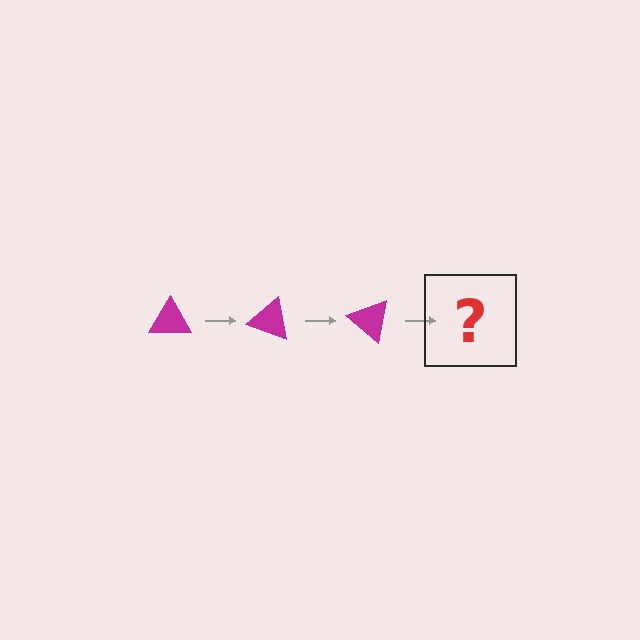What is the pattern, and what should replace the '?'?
The pattern is that the triangle rotates 20 degrees each step. The '?' should be a magenta triangle rotated 60 degrees.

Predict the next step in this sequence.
The next step is a magenta triangle rotated 60 degrees.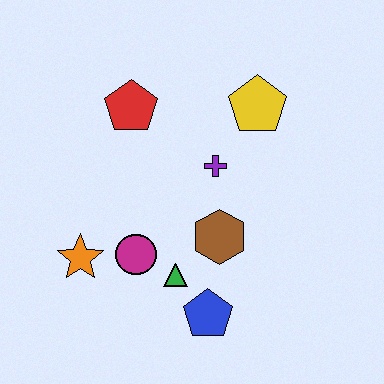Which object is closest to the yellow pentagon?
The purple cross is closest to the yellow pentagon.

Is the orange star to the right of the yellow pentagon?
No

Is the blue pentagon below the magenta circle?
Yes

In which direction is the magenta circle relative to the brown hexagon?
The magenta circle is to the left of the brown hexagon.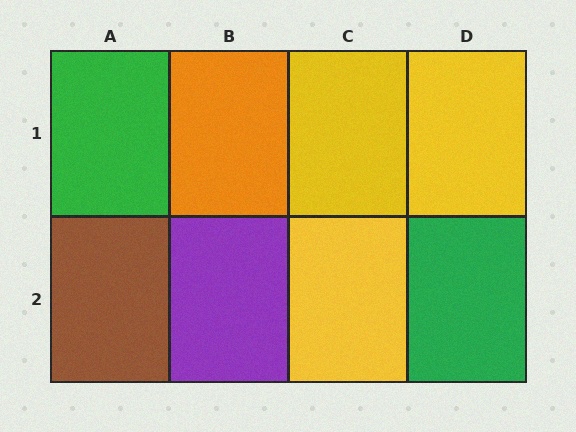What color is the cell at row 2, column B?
Purple.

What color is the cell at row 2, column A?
Brown.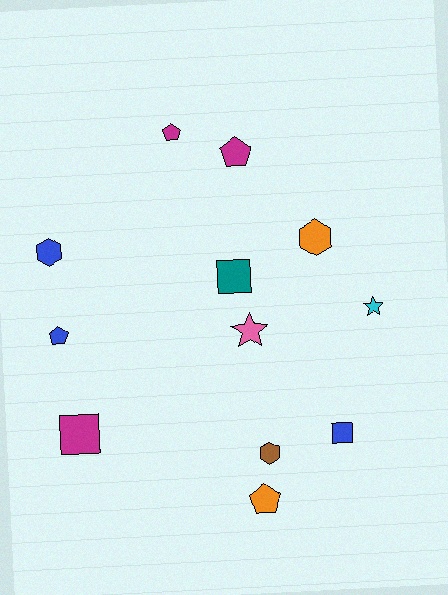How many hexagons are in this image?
There are 3 hexagons.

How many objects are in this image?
There are 12 objects.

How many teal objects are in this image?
There is 1 teal object.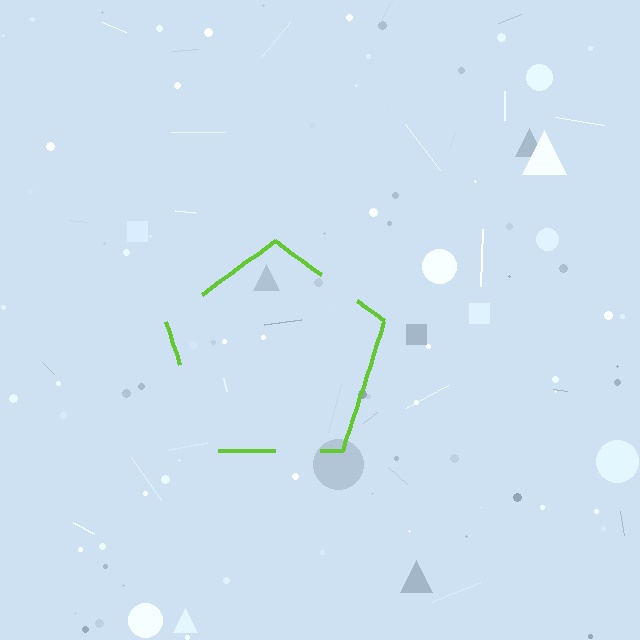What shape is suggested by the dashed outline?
The dashed outline suggests a pentagon.